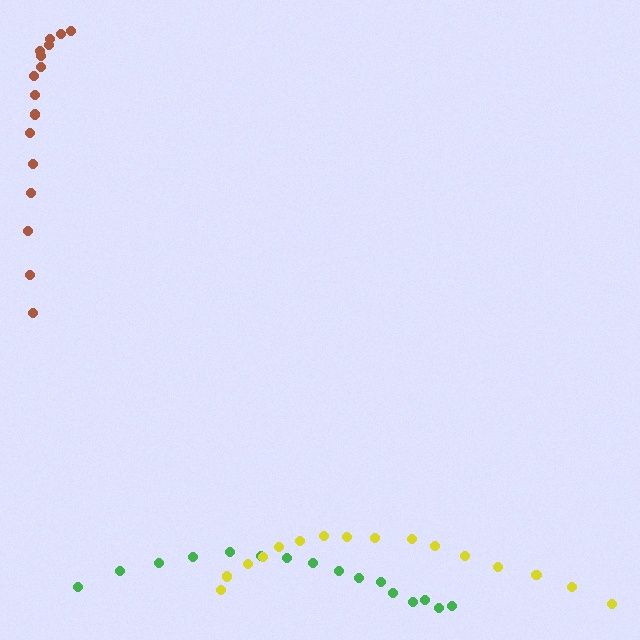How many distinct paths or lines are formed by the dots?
There are 3 distinct paths.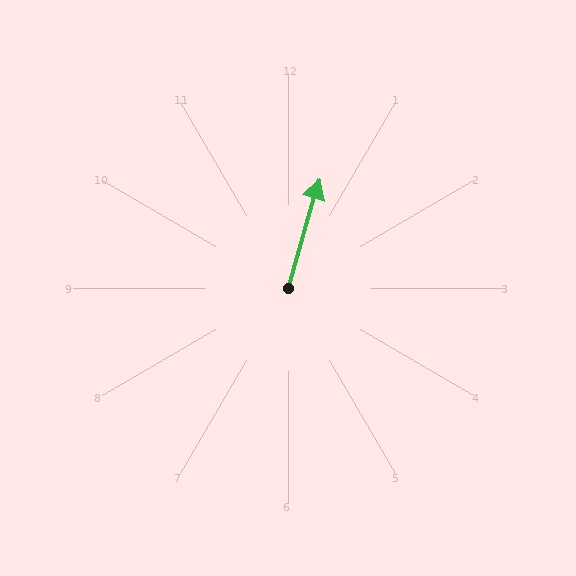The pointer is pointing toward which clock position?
Roughly 1 o'clock.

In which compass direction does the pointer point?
North.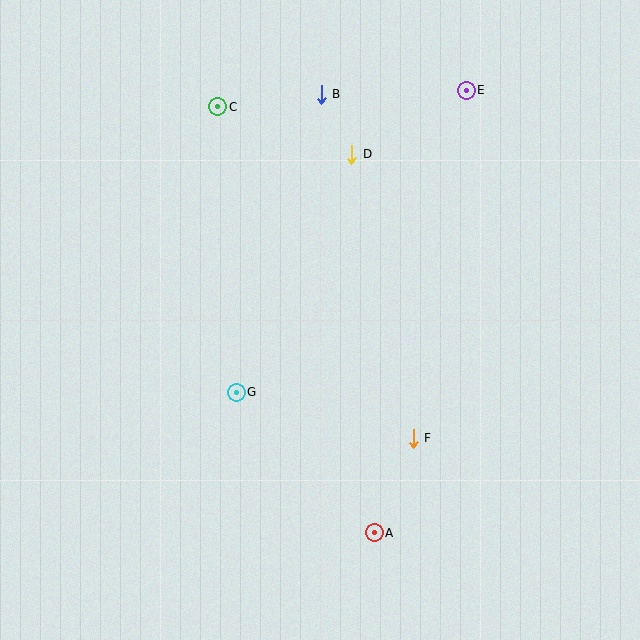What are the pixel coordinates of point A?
Point A is at (375, 533).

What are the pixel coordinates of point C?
Point C is at (217, 107).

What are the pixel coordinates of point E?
Point E is at (466, 90).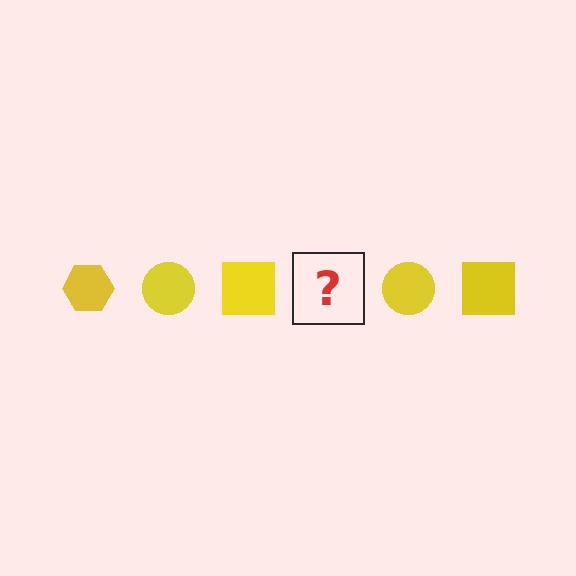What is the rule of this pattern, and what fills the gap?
The rule is that the pattern cycles through hexagon, circle, square shapes in yellow. The gap should be filled with a yellow hexagon.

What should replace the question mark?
The question mark should be replaced with a yellow hexagon.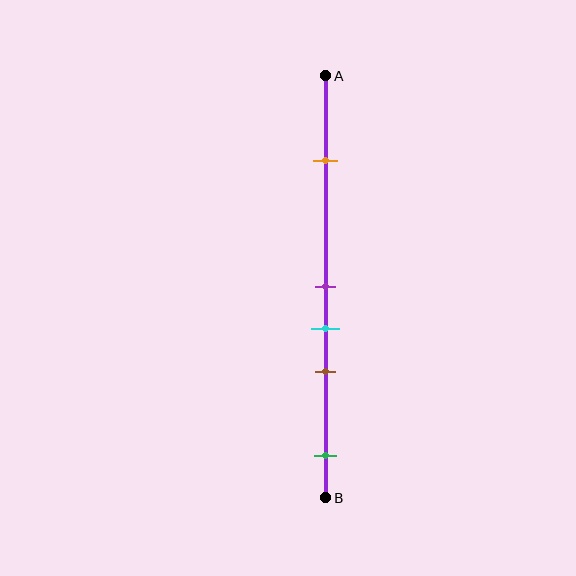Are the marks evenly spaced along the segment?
No, the marks are not evenly spaced.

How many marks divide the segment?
There are 5 marks dividing the segment.